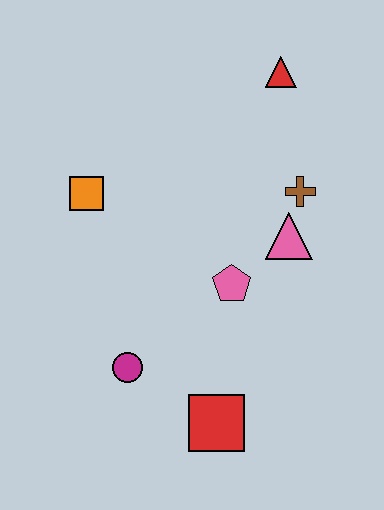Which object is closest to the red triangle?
The brown cross is closest to the red triangle.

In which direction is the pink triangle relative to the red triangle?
The pink triangle is below the red triangle.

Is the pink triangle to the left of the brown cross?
Yes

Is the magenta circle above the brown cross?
No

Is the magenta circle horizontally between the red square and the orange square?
Yes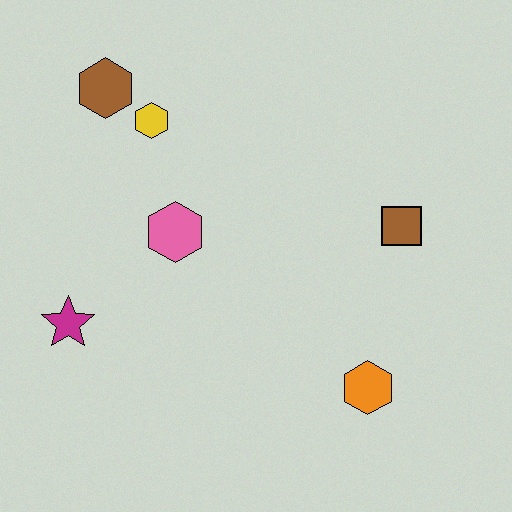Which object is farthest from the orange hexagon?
The brown hexagon is farthest from the orange hexagon.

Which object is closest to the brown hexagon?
The yellow hexagon is closest to the brown hexagon.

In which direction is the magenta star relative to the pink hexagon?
The magenta star is to the left of the pink hexagon.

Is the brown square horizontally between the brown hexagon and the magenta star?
No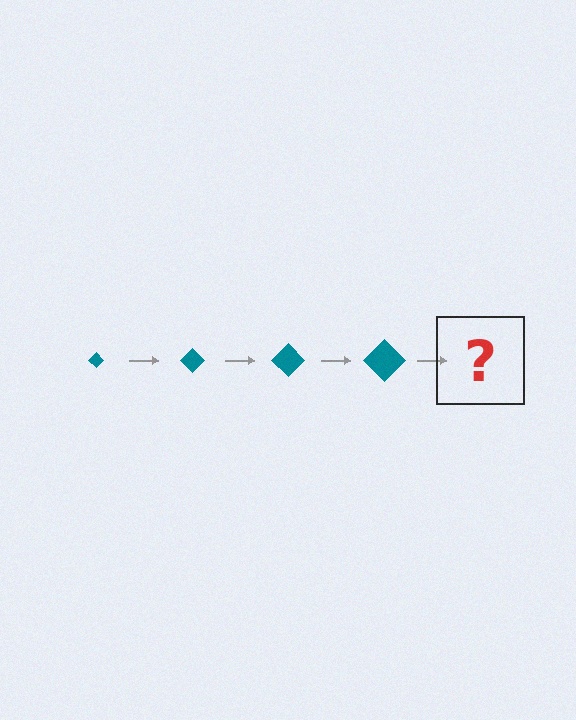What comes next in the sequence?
The next element should be a teal diamond, larger than the previous one.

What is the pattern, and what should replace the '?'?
The pattern is that the diamond gets progressively larger each step. The '?' should be a teal diamond, larger than the previous one.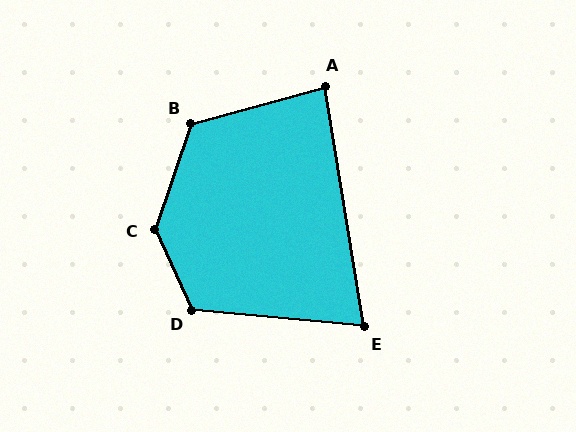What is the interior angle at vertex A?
Approximately 84 degrees (acute).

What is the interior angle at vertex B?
Approximately 124 degrees (obtuse).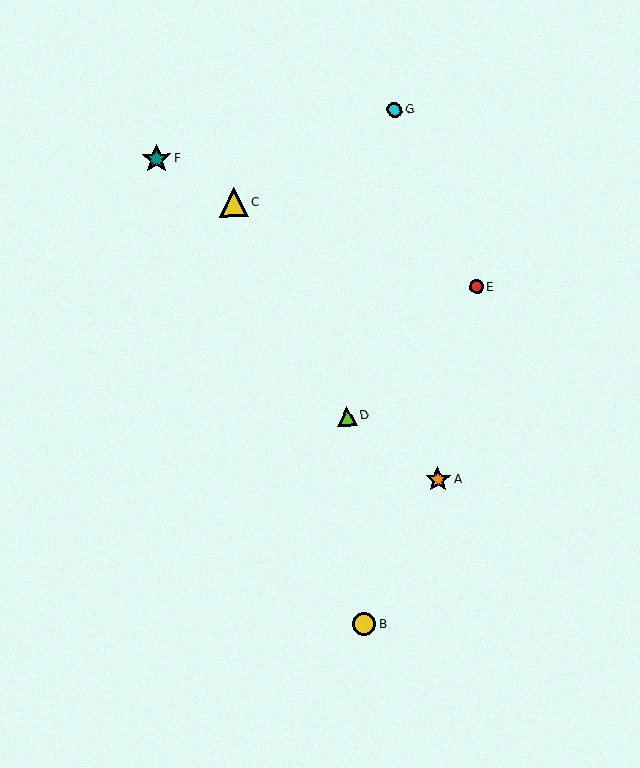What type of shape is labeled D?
Shape D is a lime triangle.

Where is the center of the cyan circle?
The center of the cyan circle is at (395, 110).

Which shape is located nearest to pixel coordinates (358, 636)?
The yellow circle (labeled B) at (364, 625) is nearest to that location.